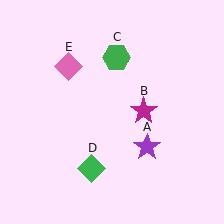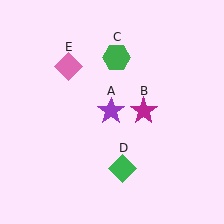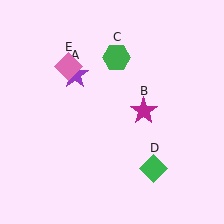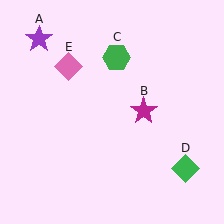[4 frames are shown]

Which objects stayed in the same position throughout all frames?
Magenta star (object B) and green hexagon (object C) and pink diamond (object E) remained stationary.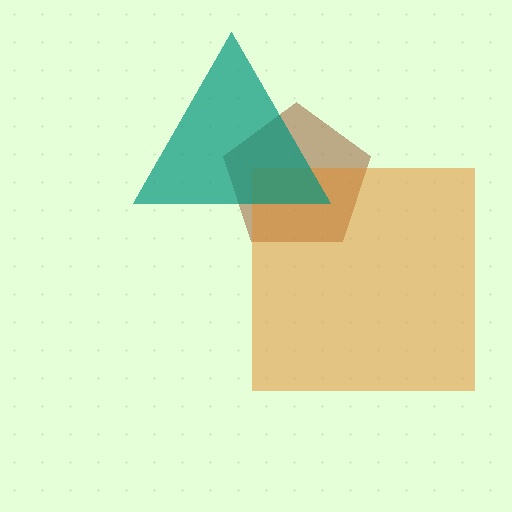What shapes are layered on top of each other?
The layered shapes are: a brown pentagon, an orange square, a teal triangle.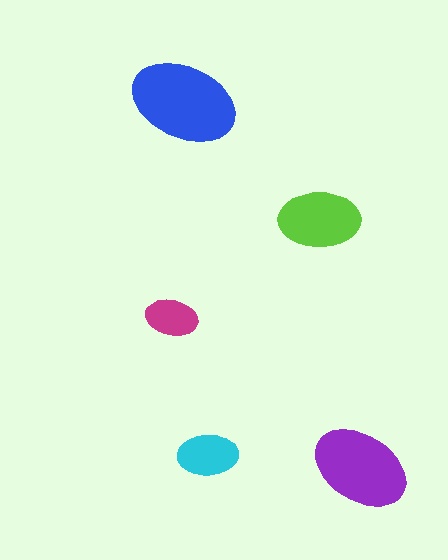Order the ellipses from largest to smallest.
the blue one, the purple one, the lime one, the cyan one, the magenta one.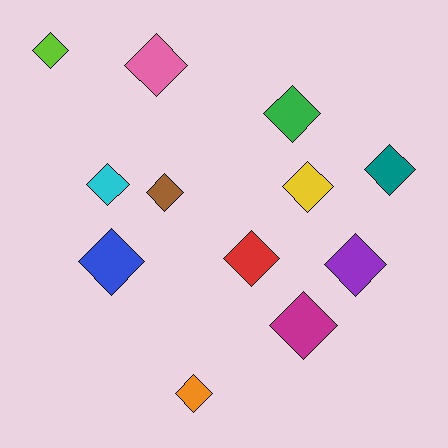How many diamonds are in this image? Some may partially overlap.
There are 12 diamonds.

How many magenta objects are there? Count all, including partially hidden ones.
There is 1 magenta object.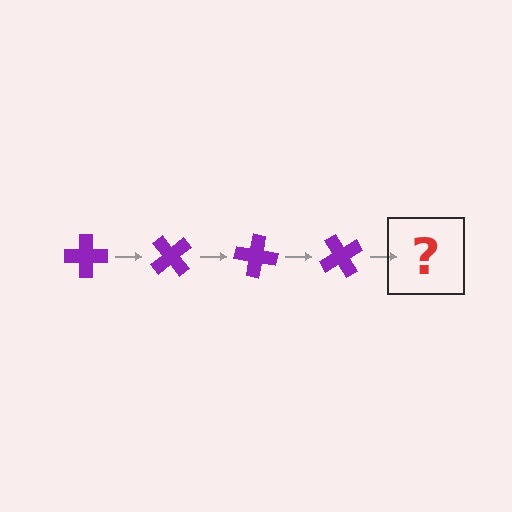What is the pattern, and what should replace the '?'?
The pattern is that the cross rotates 50 degrees each step. The '?' should be a purple cross rotated 200 degrees.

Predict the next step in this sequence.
The next step is a purple cross rotated 200 degrees.